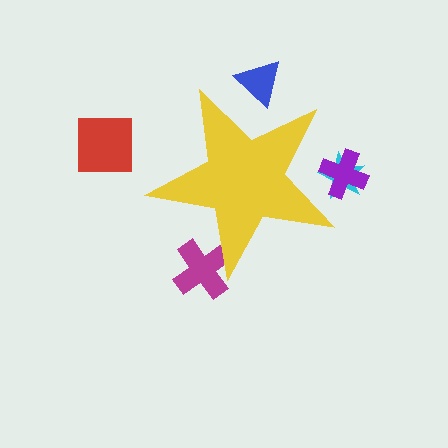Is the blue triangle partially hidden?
Yes, the blue triangle is partially hidden behind the yellow star.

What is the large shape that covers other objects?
A yellow star.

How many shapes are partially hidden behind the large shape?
4 shapes are partially hidden.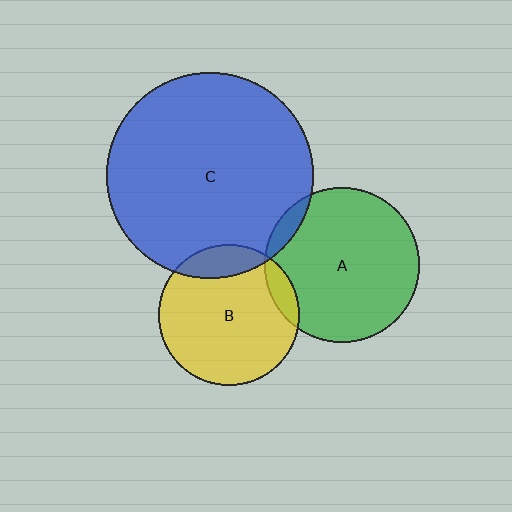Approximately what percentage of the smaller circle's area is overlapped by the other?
Approximately 5%.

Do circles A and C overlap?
Yes.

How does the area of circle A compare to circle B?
Approximately 1.2 times.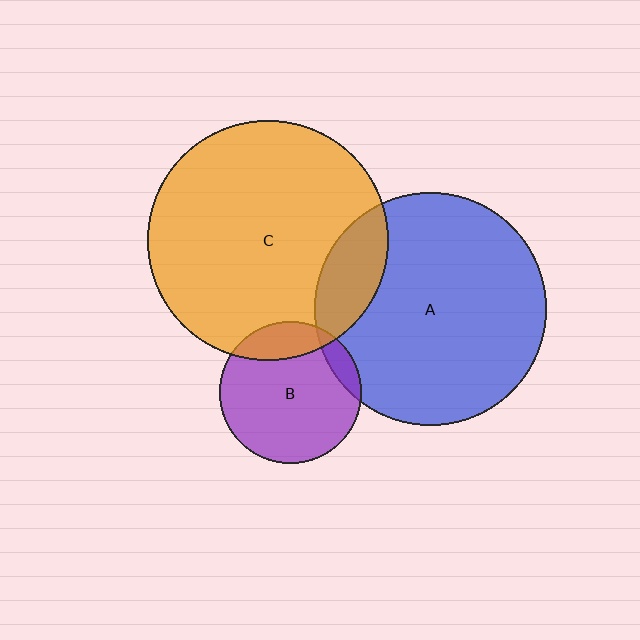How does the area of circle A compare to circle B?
Approximately 2.7 times.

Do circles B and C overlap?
Yes.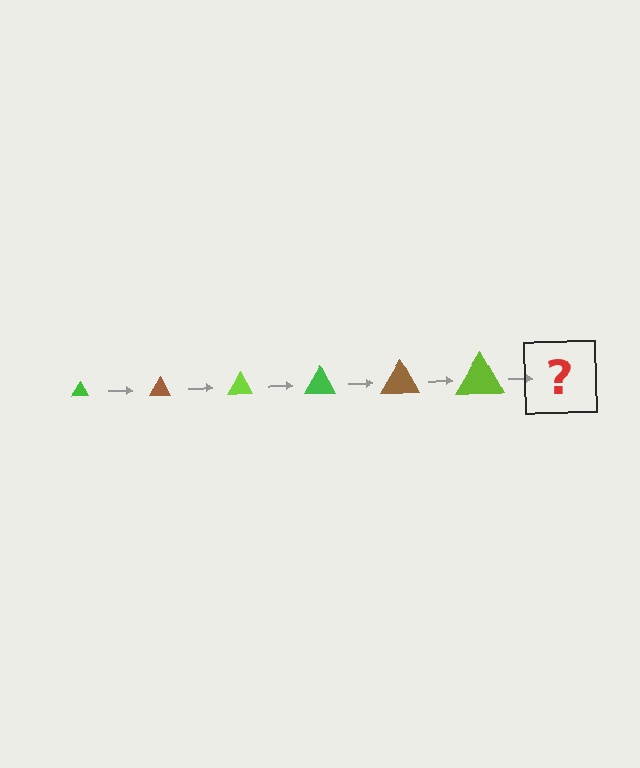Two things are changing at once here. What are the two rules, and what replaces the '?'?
The two rules are that the triangle grows larger each step and the color cycles through green, brown, and lime. The '?' should be a green triangle, larger than the previous one.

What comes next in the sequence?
The next element should be a green triangle, larger than the previous one.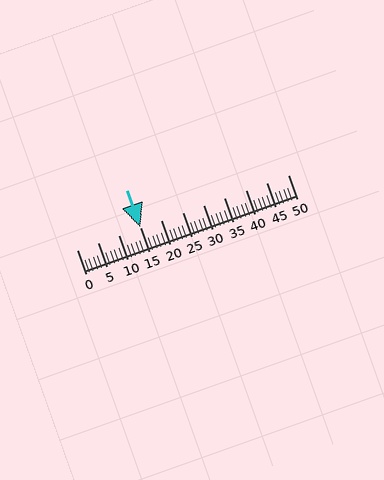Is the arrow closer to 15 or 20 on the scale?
The arrow is closer to 15.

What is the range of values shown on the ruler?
The ruler shows values from 0 to 50.